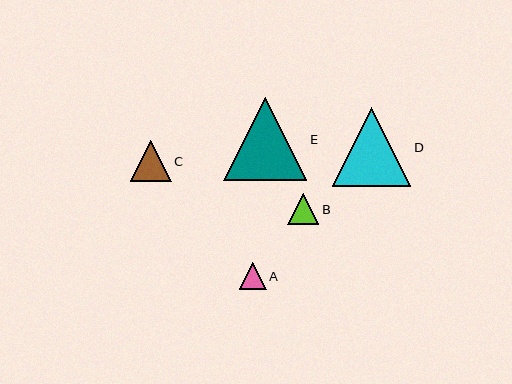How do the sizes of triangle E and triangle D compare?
Triangle E and triangle D are approximately the same size.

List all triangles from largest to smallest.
From largest to smallest: E, D, C, B, A.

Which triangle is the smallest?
Triangle A is the smallest with a size of approximately 27 pixels.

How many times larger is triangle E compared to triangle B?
Triangle E is approximately 2.7 times the size of triangle B.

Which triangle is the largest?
Triangle E is the largest with a size of approximately 83 pixels.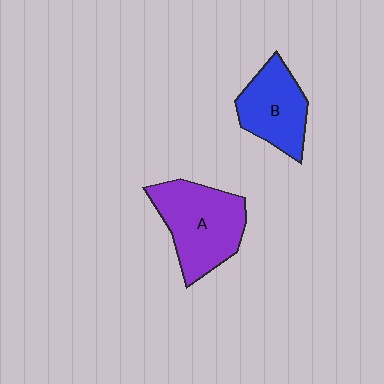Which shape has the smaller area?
Shape B (blue).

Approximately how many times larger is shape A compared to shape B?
Approximately 1.4 times.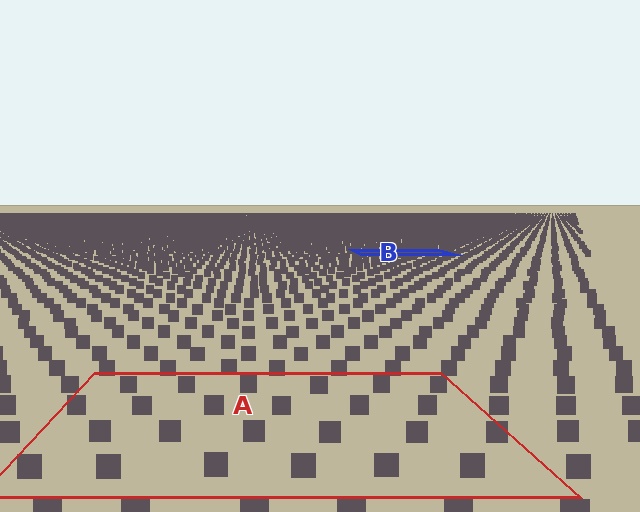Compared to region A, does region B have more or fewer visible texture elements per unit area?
Region B has more texture elements per unit area — they are packed more densely because it is farther away.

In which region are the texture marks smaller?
The texture marks are smaller in region B, because it is farther away.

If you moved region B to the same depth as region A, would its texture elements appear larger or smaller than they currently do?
They would appear larger. At a closer depth, the same texture elements are projected at a bigger on-screen size.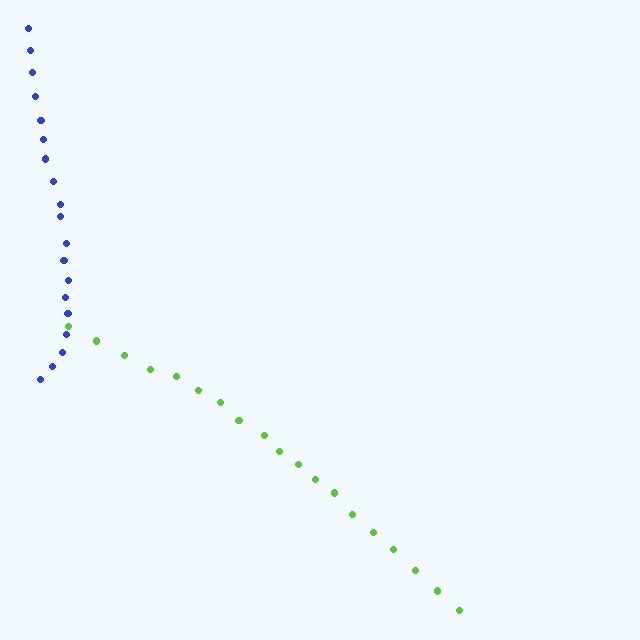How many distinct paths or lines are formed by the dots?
There are 2 distinct paths.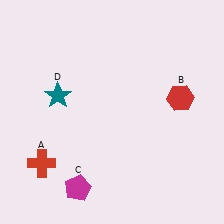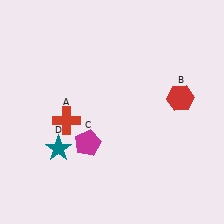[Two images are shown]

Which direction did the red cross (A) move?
The red cross (A) moved up.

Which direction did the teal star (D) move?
The teal star (D) moved down.